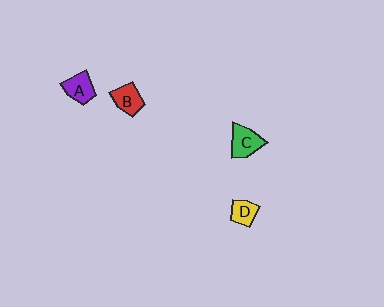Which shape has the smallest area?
Shape D (yellow).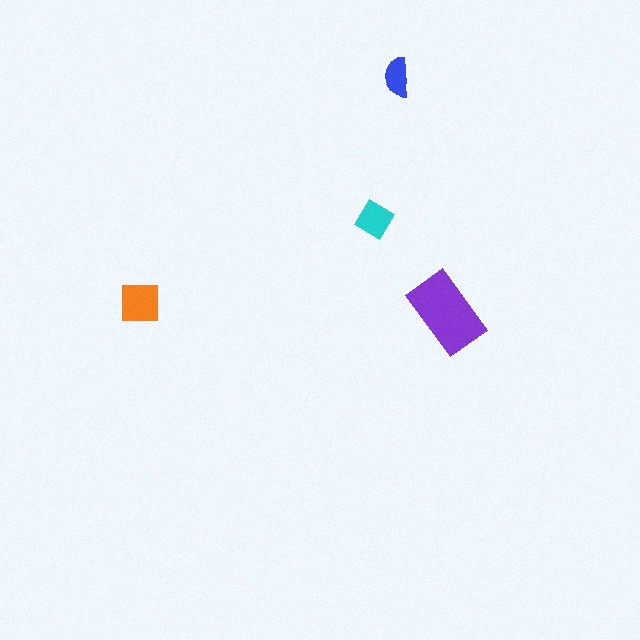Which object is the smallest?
The blue semicircle.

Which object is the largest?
The purple rectangle.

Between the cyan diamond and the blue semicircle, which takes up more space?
The cyan diamond.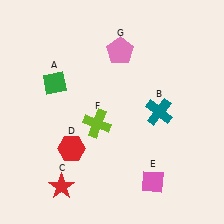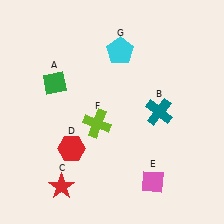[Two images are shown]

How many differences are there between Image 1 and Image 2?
There is 1 difference between the two images.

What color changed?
The pentagon (G) changed from pink in Image 1 to cyan in Image 2.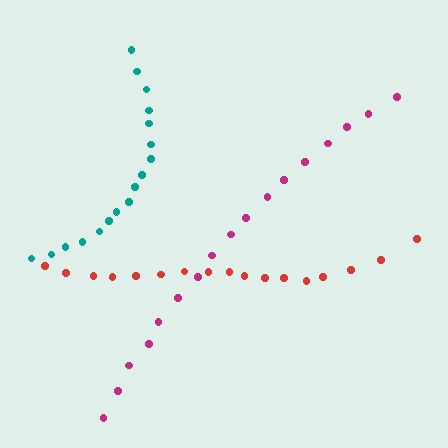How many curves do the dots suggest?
There are 3 distinct paths.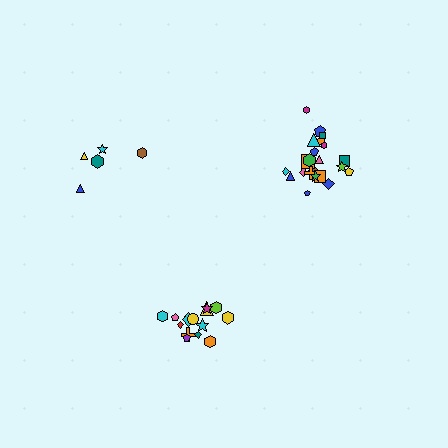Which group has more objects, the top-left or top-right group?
The top-right group.